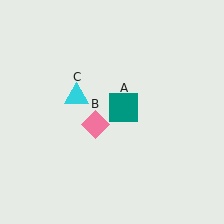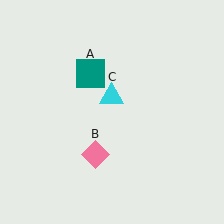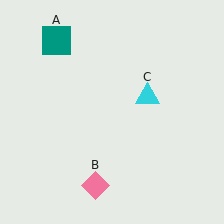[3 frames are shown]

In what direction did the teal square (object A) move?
The teal square (object A) moved up and to the left.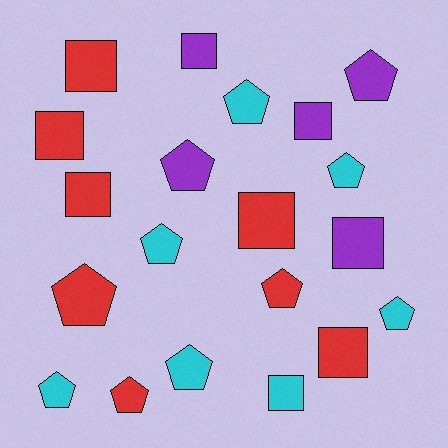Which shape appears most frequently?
Pentagon, with 11 objects.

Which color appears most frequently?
Red, with 8 objects.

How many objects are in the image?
There are 20 objects.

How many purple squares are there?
There are 3 purple squares.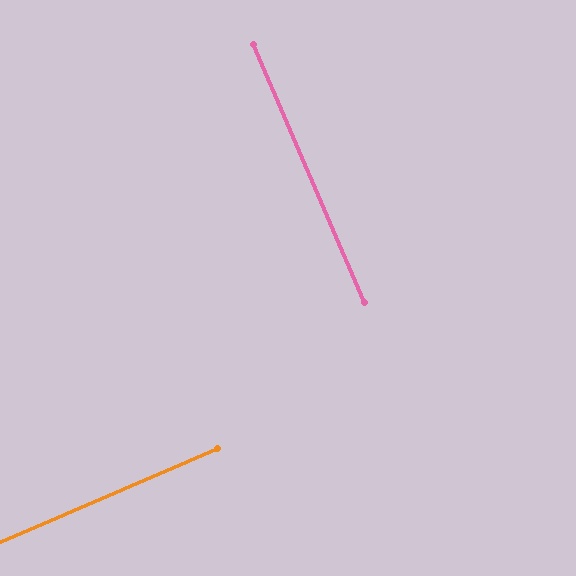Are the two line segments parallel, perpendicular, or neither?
Perpendicular — they meet at approximately 90°.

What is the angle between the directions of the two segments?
Approximately 90 degrees.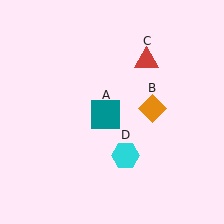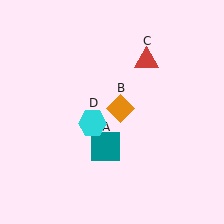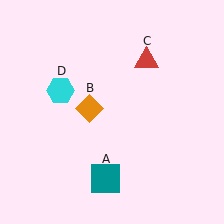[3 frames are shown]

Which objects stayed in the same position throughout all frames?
Red triangle (object C) remained stationary.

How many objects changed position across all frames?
3 objects changed position: teal square (object A), orange diamond (object B), cyan hexagon (object D).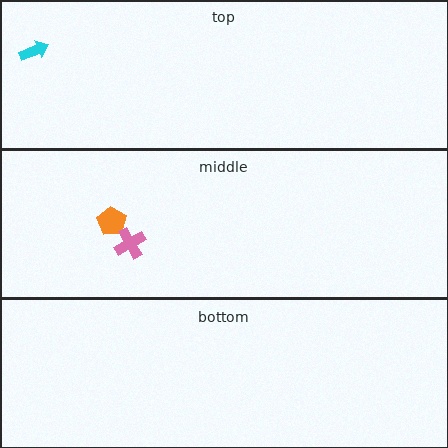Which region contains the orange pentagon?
The middle region.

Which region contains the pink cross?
The middle region.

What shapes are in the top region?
The cyan arrow.